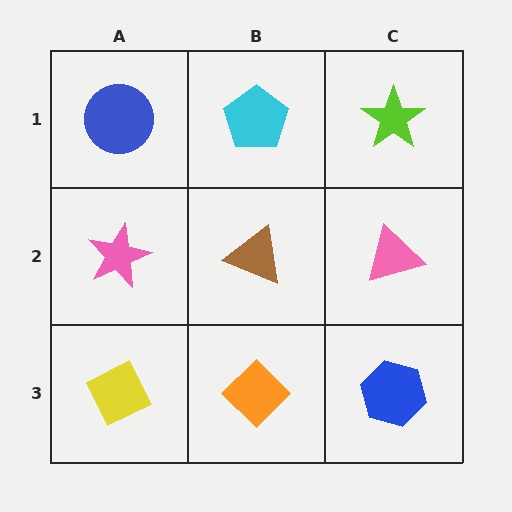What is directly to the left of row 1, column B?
A blue circle.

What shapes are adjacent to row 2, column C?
A lime star (row 1, column C), a blue hexagon (row 3, column C), a brown triangle (row 2, column B).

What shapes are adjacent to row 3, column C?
A pink triangle (row 2, column C), an orange diamond (row 3, column B).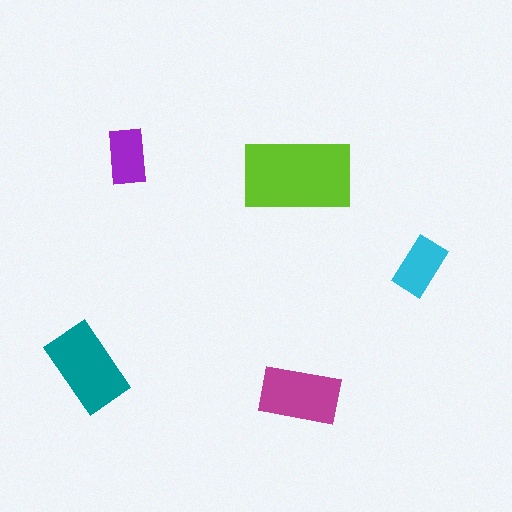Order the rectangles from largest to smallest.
the lime one, the teal one, the magenta one, the cyan one, the purple one.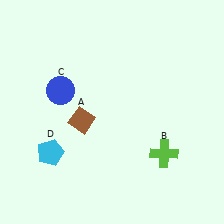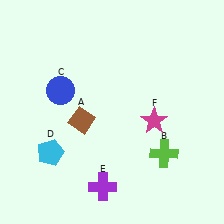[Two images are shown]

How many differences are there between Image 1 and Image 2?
There are 2 differences between the two images.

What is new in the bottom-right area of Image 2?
A magenta star (F) was added in the bottom-right area of Image 2.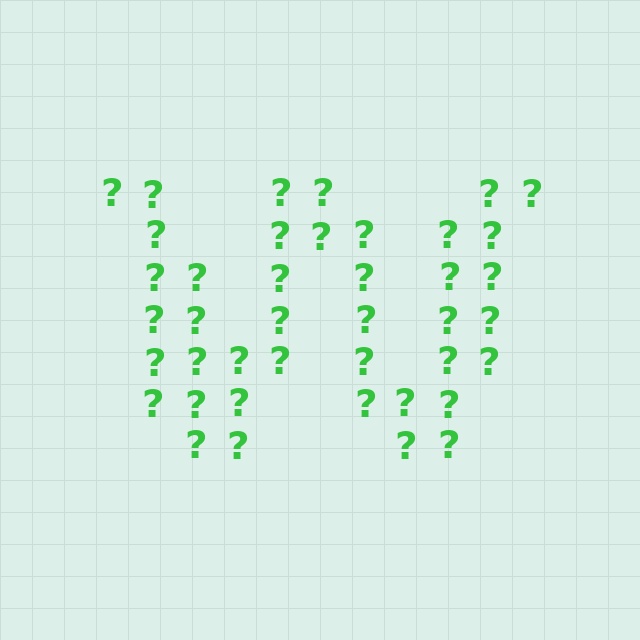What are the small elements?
The small elements are question marks.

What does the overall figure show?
The overall figure shows the letter W.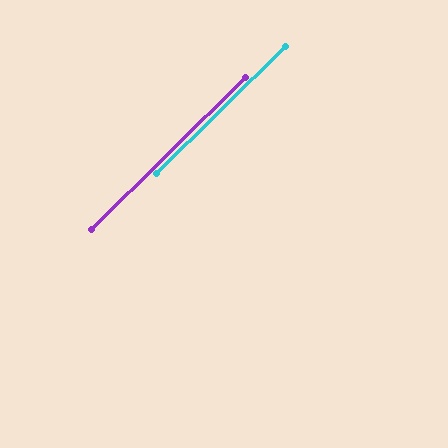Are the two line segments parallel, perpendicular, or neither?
Parallel — their directions differ by only 0.2°.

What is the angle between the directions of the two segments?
Approximately 0 degrees.